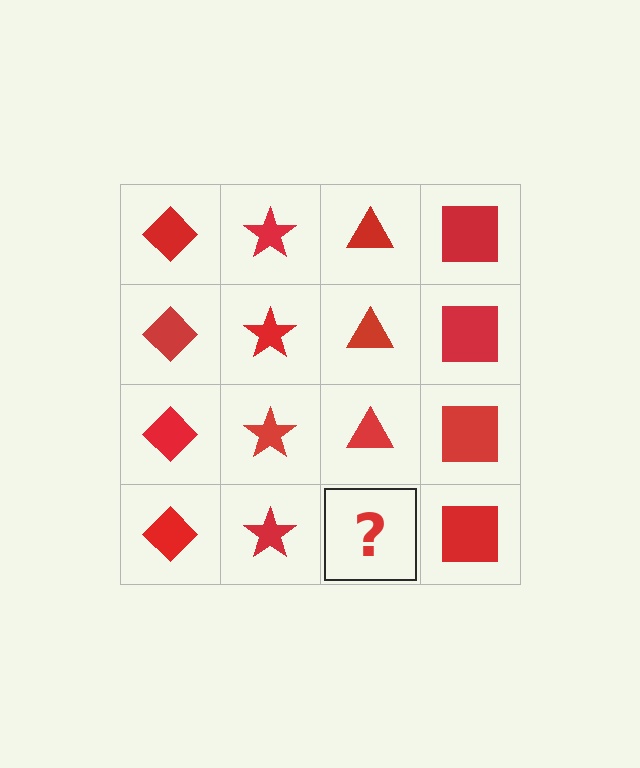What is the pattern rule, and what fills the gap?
The rule is that each column has a consistent shape. The gap should be filled with a red triangle.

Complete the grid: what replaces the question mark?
The question mark should be replaced with a red triangle.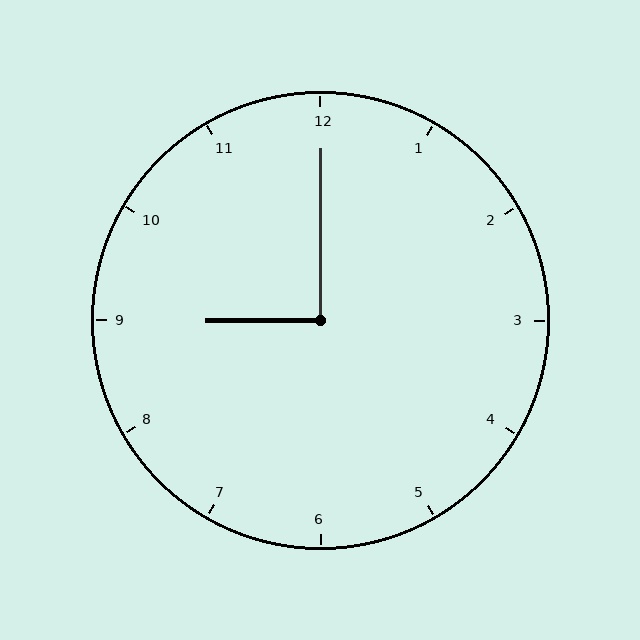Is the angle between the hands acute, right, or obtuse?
It is right.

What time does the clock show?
9:00.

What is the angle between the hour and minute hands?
Approximately 90 degrees.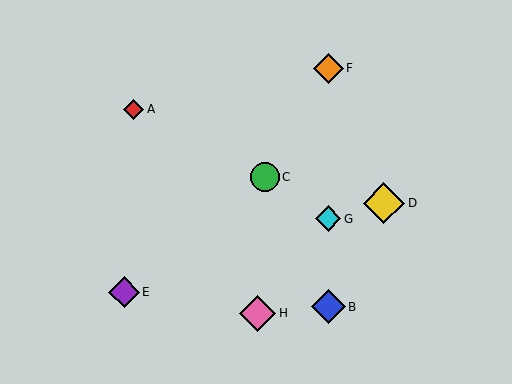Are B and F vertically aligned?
Yes, both are at x≈328.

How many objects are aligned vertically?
3 objects (B, F, G) are aligned vertically.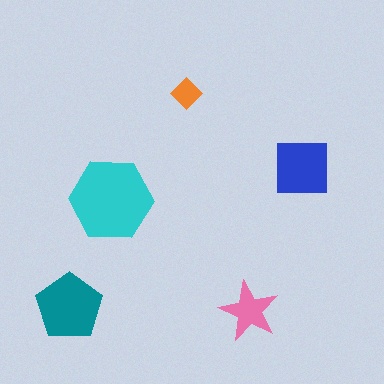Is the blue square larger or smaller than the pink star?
Larger.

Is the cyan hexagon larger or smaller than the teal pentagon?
Larger.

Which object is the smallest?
The orange diamond.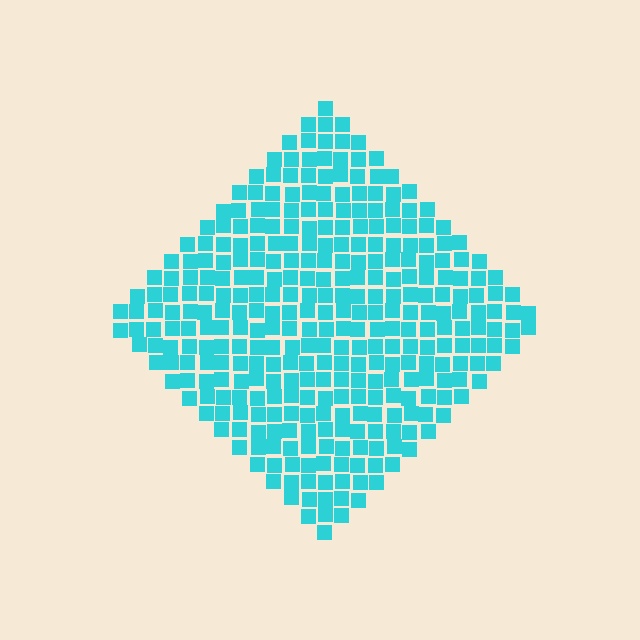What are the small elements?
The small elements are squares.